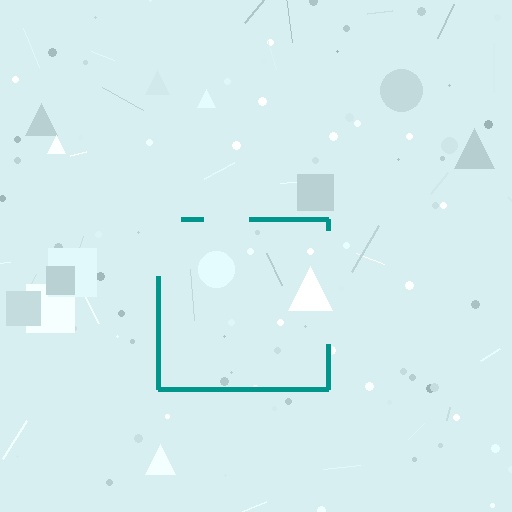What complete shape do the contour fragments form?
The contour fragments form a square.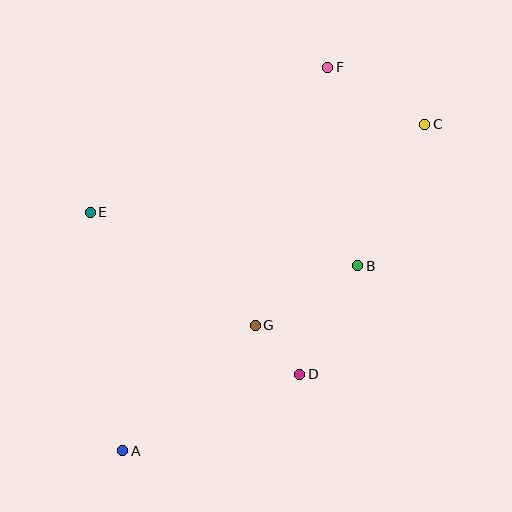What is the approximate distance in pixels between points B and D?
The distance between B and D is approximately 123 pixels.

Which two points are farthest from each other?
Points A and C are farthest from each other.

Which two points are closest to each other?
Points D and G are closest to each other.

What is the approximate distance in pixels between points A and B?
The distance between A and B is approximately 299 pixels.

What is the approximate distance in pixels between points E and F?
The distance between E and F is approximately 278 pixels.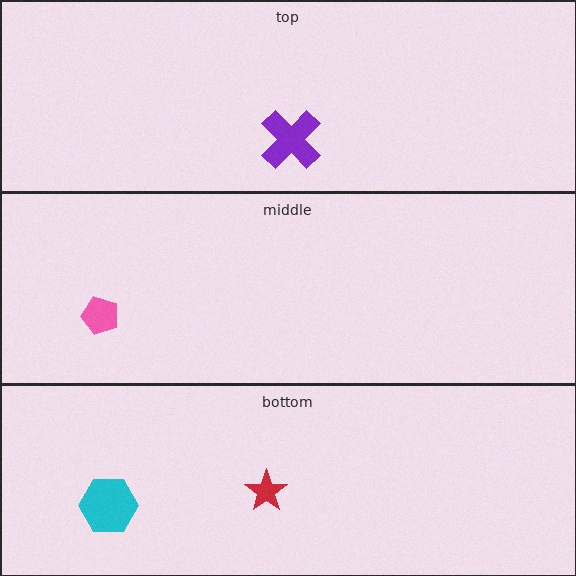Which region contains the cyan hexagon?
The bottom region.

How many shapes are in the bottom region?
2.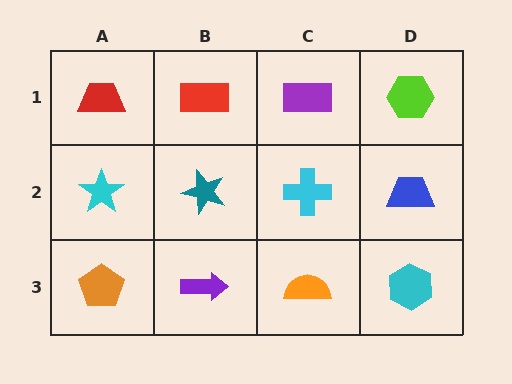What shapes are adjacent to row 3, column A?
A cyan star (row 2, column A), a purple arrow (row 3, column B).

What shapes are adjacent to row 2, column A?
A red trapezoid (row 1, column A), an orange pentagon (row 3, column A), a teal star (row 2, column B).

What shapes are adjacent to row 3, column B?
A teal star (row 2, column B), an orange pentagon (row 3, column A), an orange semicircle (row 3, column C).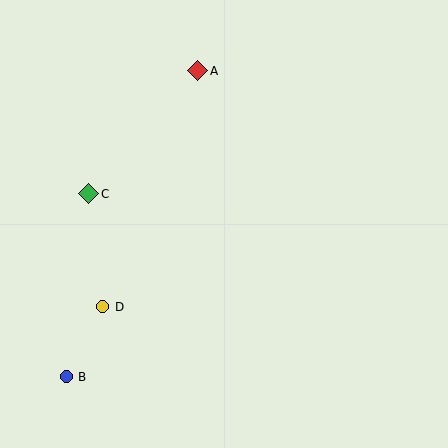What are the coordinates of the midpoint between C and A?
The midpoint between C and A is at (143, 132).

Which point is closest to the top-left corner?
Point A is closest to the top-left corner.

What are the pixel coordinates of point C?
Point C is at (89, 194).